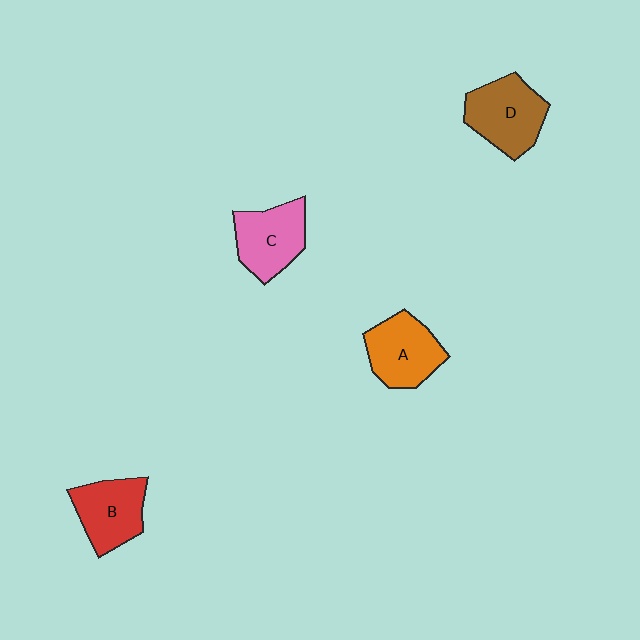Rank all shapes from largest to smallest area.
From largest to smallest: D (brown), A (orange), C (pink), B (red).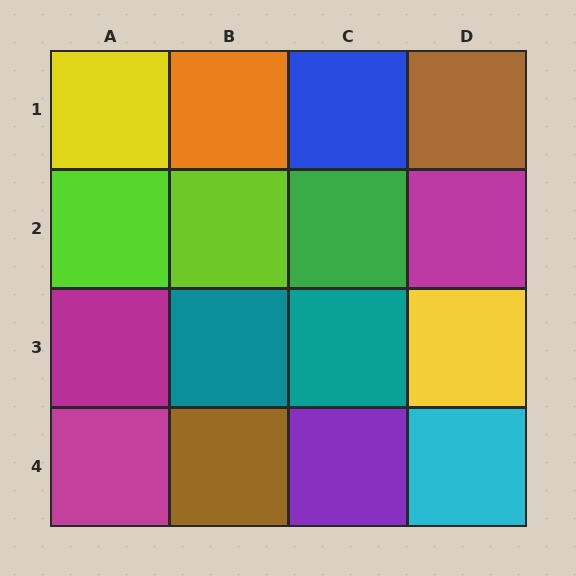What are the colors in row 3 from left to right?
Magenta, teal, teal, yellow.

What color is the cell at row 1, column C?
Blue.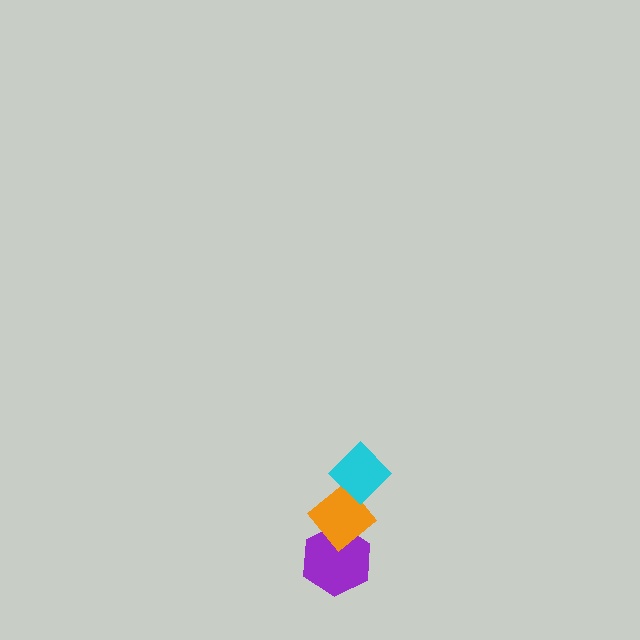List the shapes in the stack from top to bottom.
From top to bottom: the cyan diamond, the orange diamond, the purple hexagon.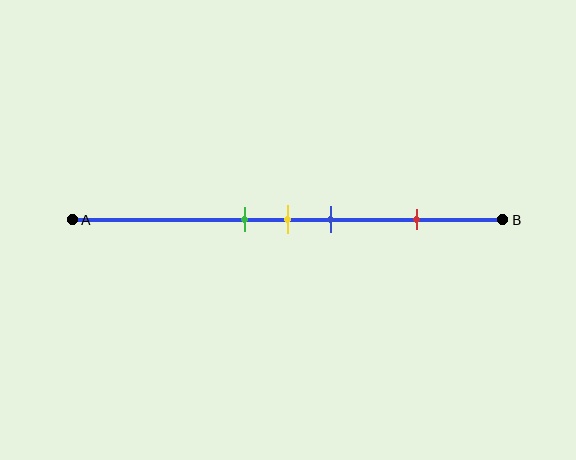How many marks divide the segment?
There are 4 marks dividing the segment.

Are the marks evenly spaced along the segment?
No, the marks are not evenly spaced.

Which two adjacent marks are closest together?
The green and yellow marks are the closest adjacent pair.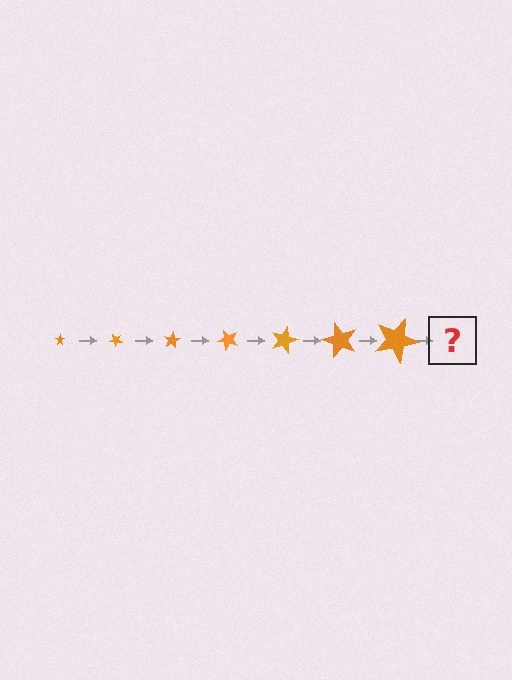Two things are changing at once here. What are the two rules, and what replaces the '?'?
The two rules are that the star grows larger each step and it rotates 40 degrees each step. The '?' should be a star, larger than the previous one and rotated 280 degrees from the start.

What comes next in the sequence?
The next element should be a star, larger than the previous one and rotated 280 degrees from the start.